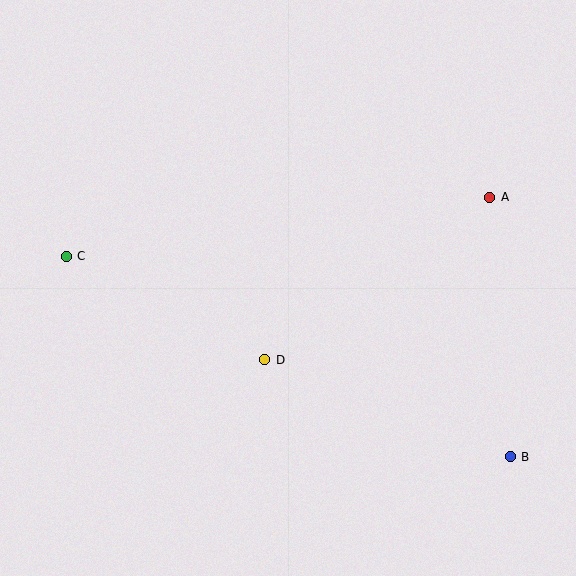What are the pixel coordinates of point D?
Point D is at (265, 360).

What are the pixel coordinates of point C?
Point C is at (66, 256).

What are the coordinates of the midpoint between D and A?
The midpoint between D and A is at (377, 279).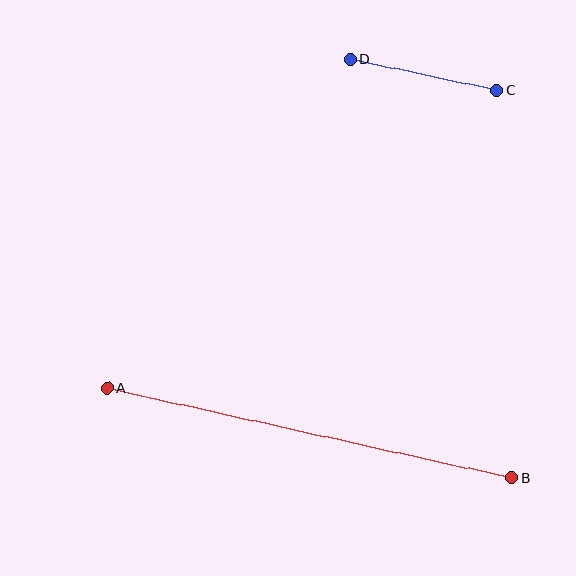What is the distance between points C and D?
The distance is approximately 150 pixels.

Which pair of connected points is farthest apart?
Points A and B are farthest apart.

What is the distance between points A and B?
The distance is approximately 413 pixels.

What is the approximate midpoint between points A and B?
The midpoint is at approximately (310, 433) pixels.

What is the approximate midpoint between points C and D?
The midpoint is at approximately (424, 75) pixels.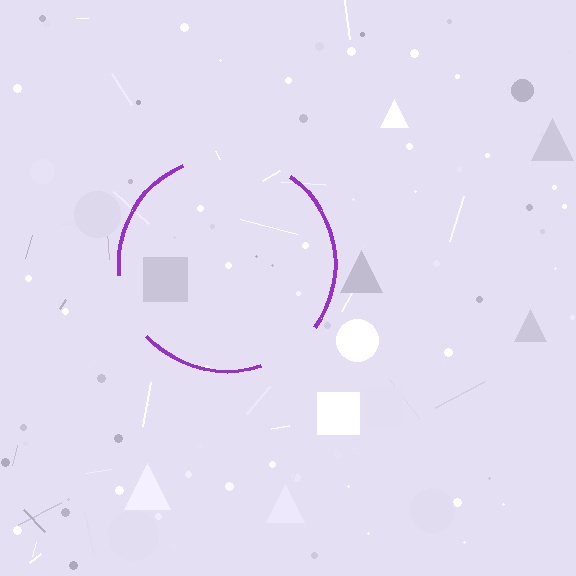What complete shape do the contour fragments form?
The contour fragments form a circle.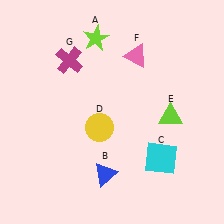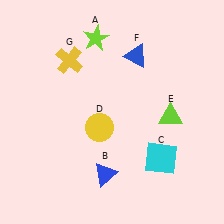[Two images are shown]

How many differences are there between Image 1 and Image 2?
There are 2 differences between the two images.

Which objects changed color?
F changed from pink to blue. G changed from magenta to yellow.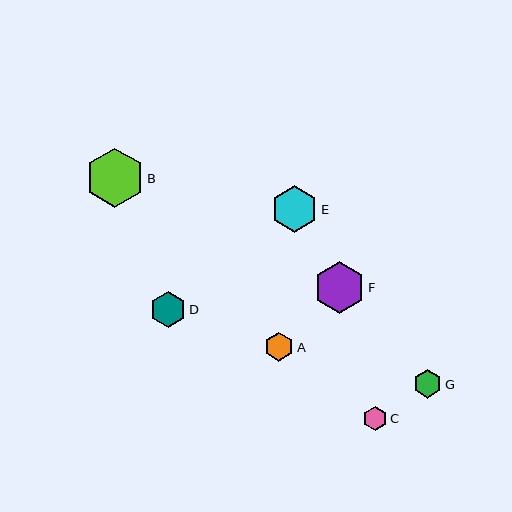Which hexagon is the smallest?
Hexagon C is the smallest with a size of approximately 24 pixels.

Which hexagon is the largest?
Hexagon B is the largest with a size of approximately 59 pixels.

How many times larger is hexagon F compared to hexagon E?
Hexagon F is approximately 1.1 times the size of hexagon E.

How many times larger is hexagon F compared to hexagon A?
Hexagon F is approximately 1.8 times the size of hexagon A.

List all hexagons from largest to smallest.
From largest to smallest: B, F, E, D, A, G, C.